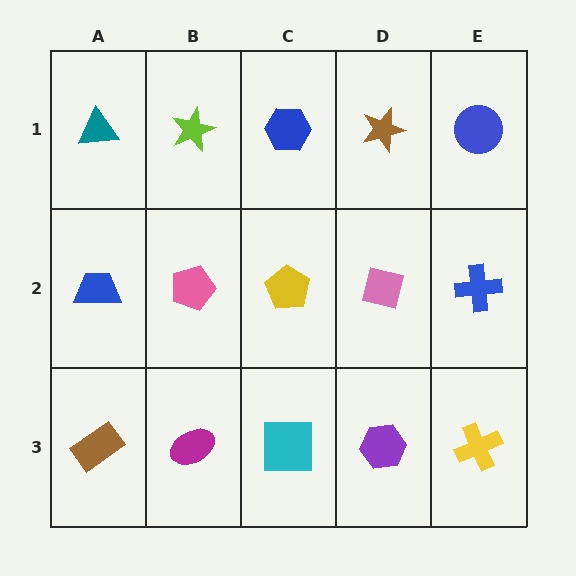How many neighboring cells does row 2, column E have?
3.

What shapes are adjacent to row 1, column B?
A pink pentagon (row 2, column B), a teal triangle (row 1, column A), a blue hexagon (row 1, column C).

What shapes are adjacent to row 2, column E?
A blue circle (row 1, column E), a yellow cross (row 3, column E), a pink square (row 2, column D).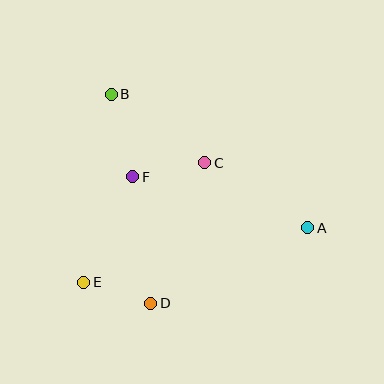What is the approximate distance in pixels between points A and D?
The distance between A and D is approximately 174 pixels.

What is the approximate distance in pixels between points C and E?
The distance between C and E is approximately 170 pixels.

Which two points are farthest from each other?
Points A and B are farthest from each other.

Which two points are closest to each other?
Points D and E are closest to each other.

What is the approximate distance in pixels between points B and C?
The distance between B and C is approximately 116 pixels.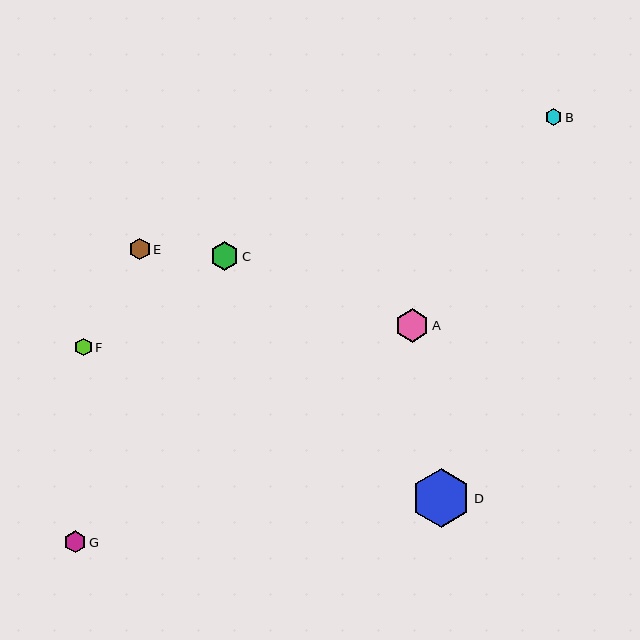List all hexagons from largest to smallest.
From largest to smallest: D, A, C, G, E, F, B.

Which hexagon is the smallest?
Hexagon B is the smallest with a size of approximately 16 pixels.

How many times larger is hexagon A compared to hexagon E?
Hexagon A is approximately 1.6 times the size of hexagon E.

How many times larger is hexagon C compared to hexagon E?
Hexagon C is approximately 1.3 times the size of hexagon E.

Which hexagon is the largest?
Hexagon D is the largest with a size of approximately 59 pixels.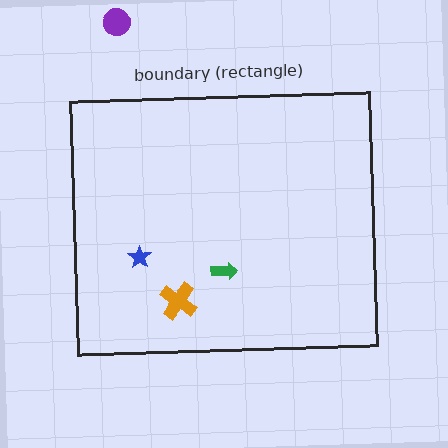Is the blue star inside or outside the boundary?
Inside.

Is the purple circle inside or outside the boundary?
Outside.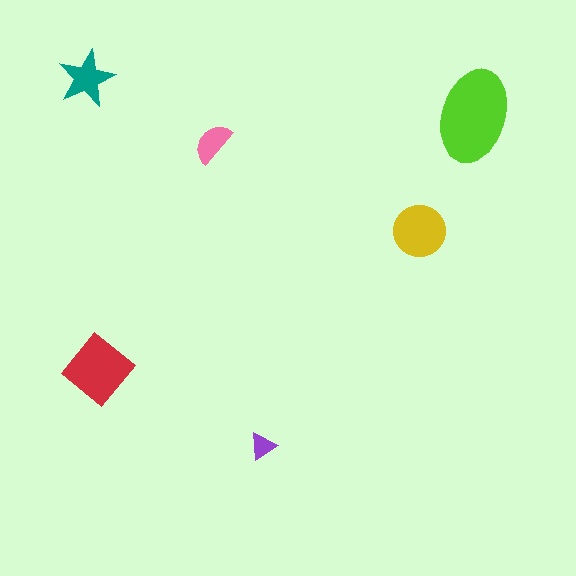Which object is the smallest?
The purple triangle.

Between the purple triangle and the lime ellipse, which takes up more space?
The lime ellipse.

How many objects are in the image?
There are 6 objects in the image.